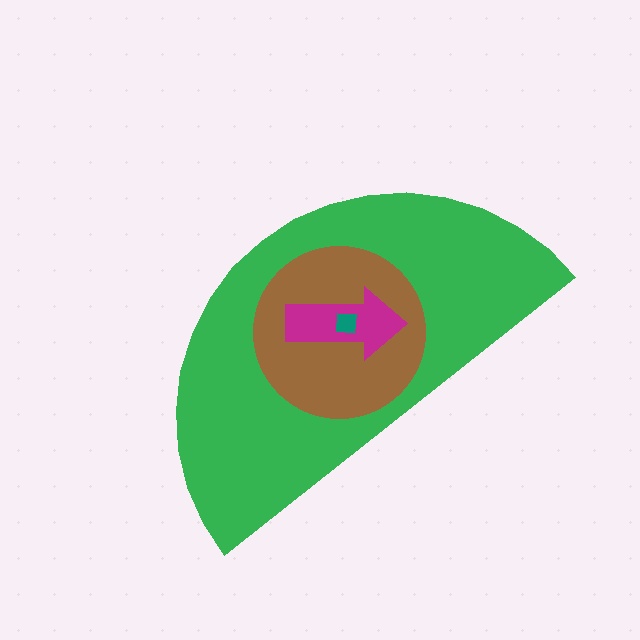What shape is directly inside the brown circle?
The magenta arrow.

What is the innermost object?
The teal square.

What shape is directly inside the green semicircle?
The brown circle.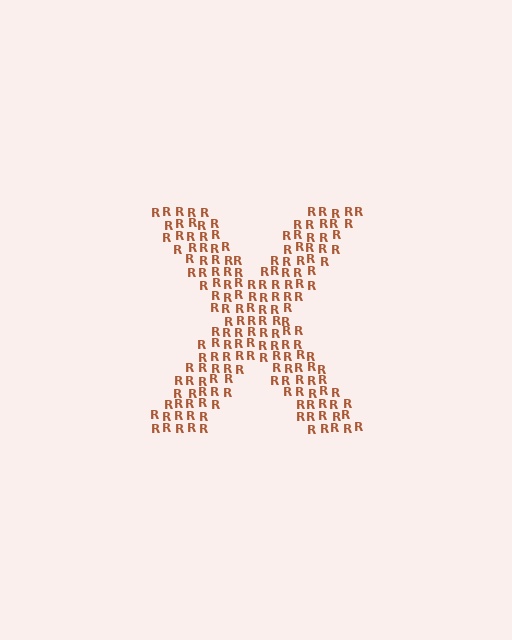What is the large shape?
The large shape is the letter X.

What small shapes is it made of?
It is made of small letter R's.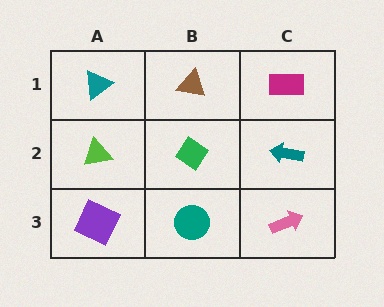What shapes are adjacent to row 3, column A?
A lime triangle (row 2, column A), a teal circle (row 3, column B).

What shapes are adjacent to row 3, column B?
A green diamond (row 2, column B), a purple square (row 3, column A), a pink arrow (row 3, column C).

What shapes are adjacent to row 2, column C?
A magenta rectangle (row 1, column C), a pink arrow (row 3, column C), a green diamond (row 2, column B).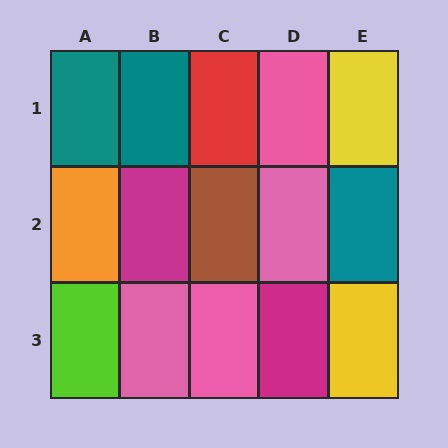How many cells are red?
1 cell is red.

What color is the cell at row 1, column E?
Yellow.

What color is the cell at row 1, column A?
Teal.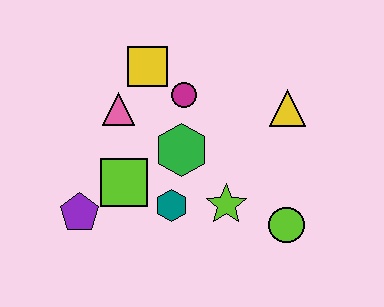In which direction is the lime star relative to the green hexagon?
The lime star is below the green hexagon.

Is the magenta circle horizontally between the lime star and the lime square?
Yes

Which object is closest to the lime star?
The teal hexagon is closest to the lime star.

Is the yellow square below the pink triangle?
No